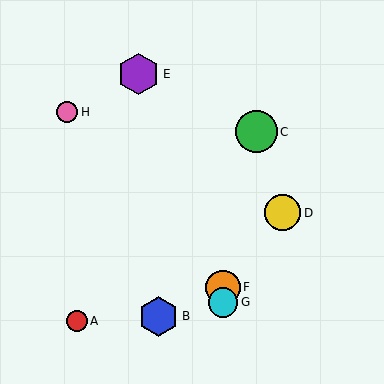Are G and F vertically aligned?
Yes, both are at x≈223.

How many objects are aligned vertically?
2 objects (F, G) are aligned vertically.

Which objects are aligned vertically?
Objects F, G are aligned vertically.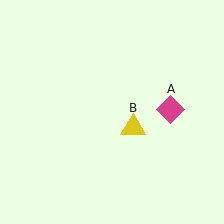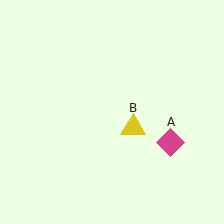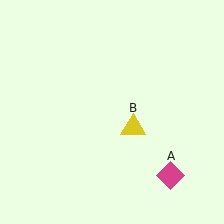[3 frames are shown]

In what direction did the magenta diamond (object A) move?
The magenta diamond (object A) moved down.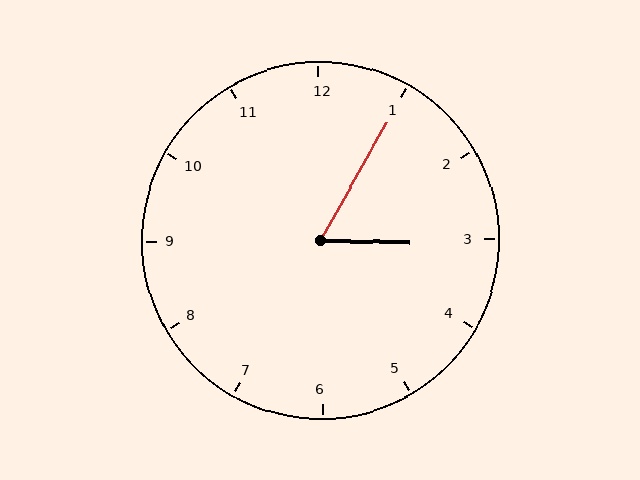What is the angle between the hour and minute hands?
Approximately 62 degrees.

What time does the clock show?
3:05.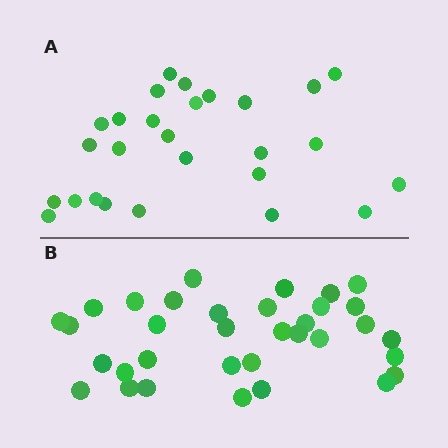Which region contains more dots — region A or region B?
Region B (the bottom region) has more dots.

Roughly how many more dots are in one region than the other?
Region B has roughly 8 or so more dots than region A.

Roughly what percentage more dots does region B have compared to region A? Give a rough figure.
About 25% more.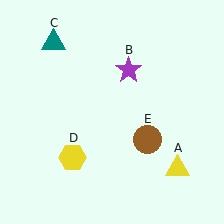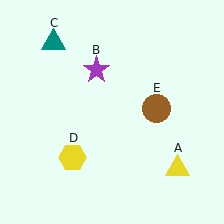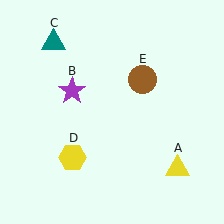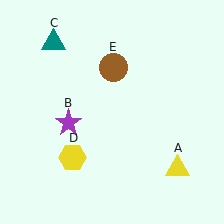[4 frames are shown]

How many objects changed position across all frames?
2 objects changed position: purple star (object B), brown circle (object E).